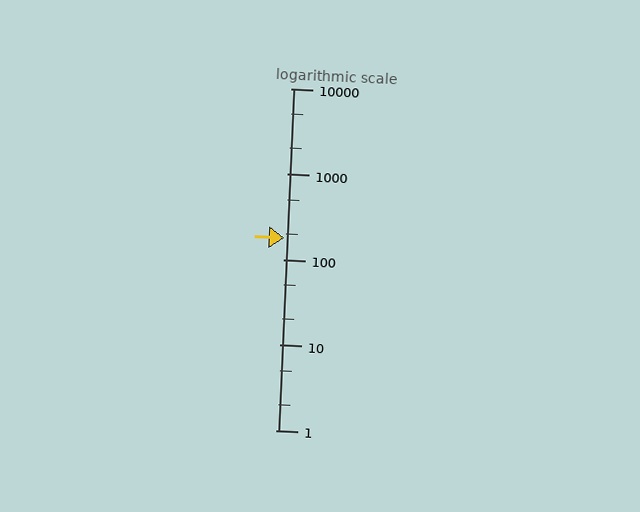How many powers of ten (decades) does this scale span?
The scale spans 4 decades, from 1 to 10000.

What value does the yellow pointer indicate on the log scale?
The pointer indicates approximately 180.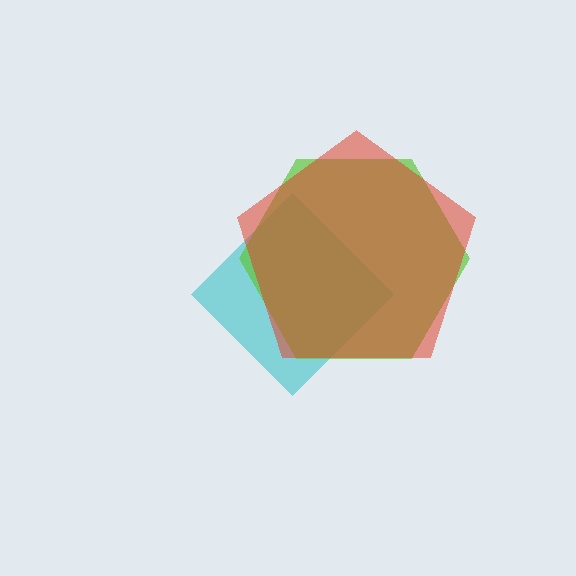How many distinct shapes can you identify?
There are 3 distinct shapes: a cyan diamond, a lime hexagon, a red pentagon.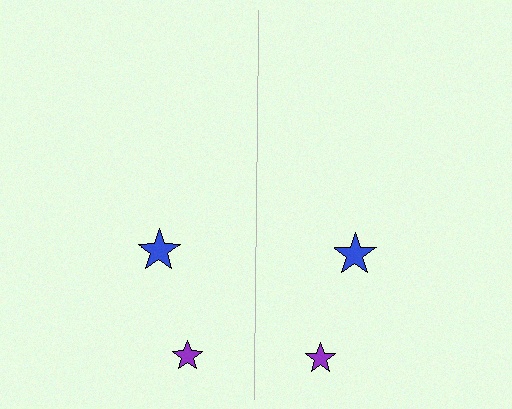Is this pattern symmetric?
Yes, this pattern has bilateral (reflection) symmetry.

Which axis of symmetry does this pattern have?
The pattern has a vertical axis of symmetry running through the center of the image.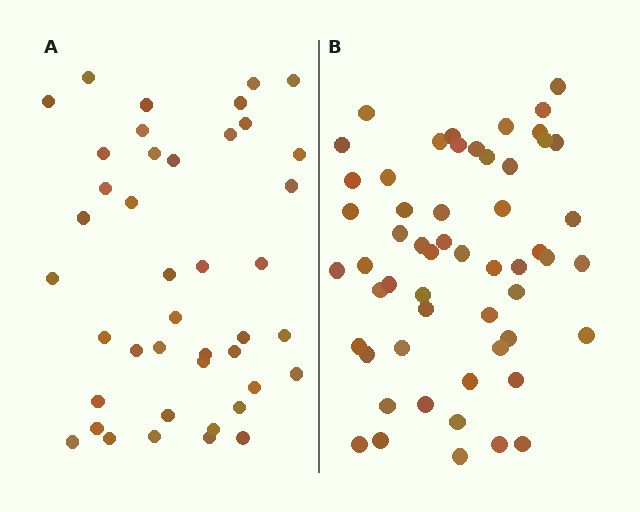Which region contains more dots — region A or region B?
Region B (the right region) has more dots.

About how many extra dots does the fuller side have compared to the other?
Region B has approximately 15 more dots than region A.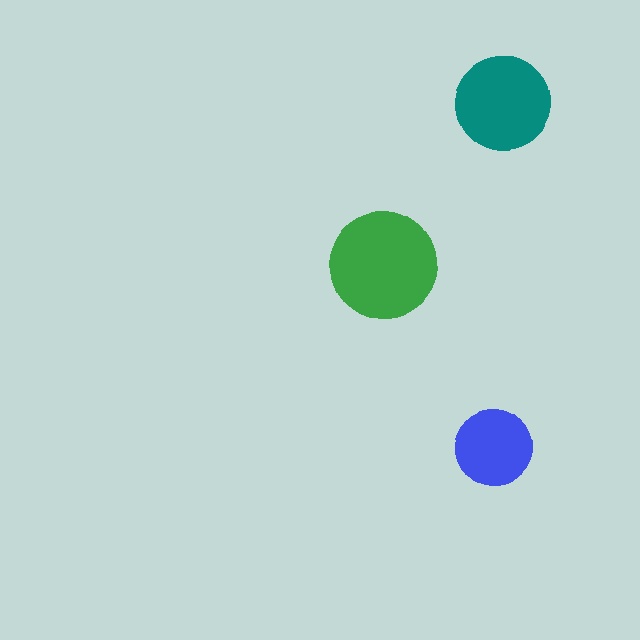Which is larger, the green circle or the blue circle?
The green one.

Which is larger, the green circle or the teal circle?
The green one.